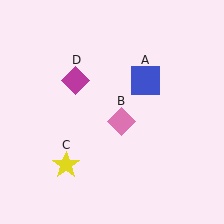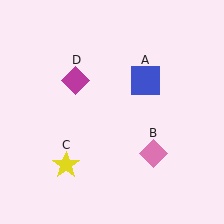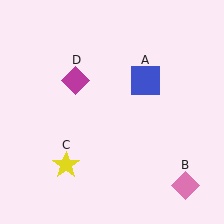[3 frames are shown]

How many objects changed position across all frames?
1 object changed position: pink diamond (object B).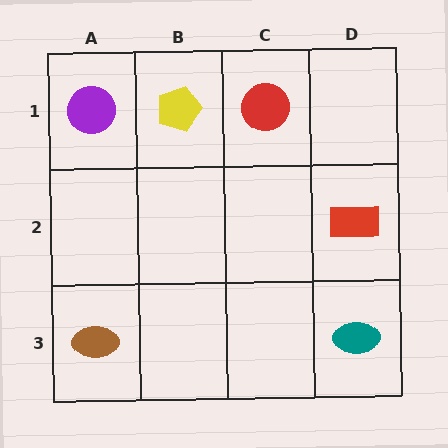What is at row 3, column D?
A teal ellipse.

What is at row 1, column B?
A yellow pentagon.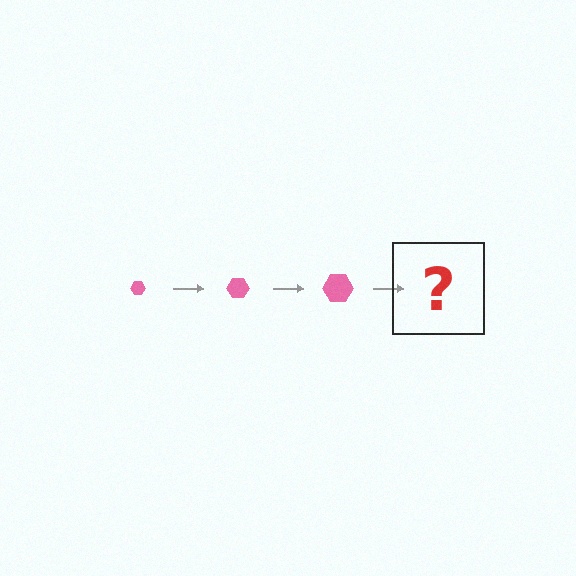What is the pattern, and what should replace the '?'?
The pattern is that the hexagon gets progressively larger each step. The '?' should be a pink hexagon, larger than the previous one.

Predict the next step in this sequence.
The next step is a pink hexagon, larger than the previous one.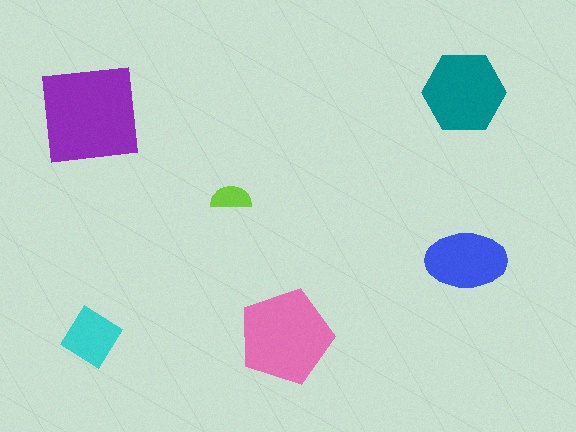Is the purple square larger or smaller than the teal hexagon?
Larger.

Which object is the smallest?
The lime semicircle.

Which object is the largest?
The purple square.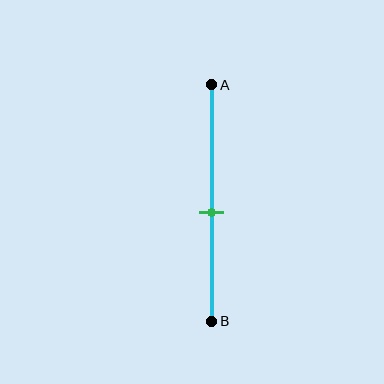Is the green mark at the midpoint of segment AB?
No, the mark is at about 55% from A, not at the 50% midpoint.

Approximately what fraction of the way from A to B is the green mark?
The green mark is approximately 55% of the way from A to B.